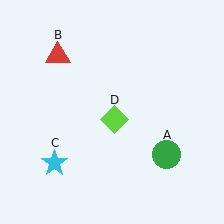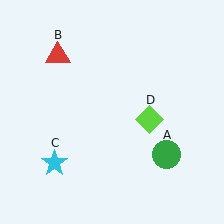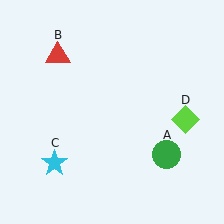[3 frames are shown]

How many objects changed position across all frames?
1 object changed position: lime diamond (object D).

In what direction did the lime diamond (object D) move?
The lime diamond (object D) moved right.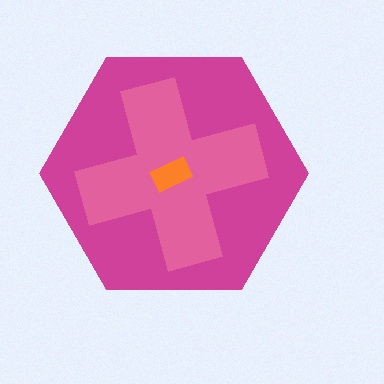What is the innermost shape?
The orange rectangle.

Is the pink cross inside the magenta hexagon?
Yes.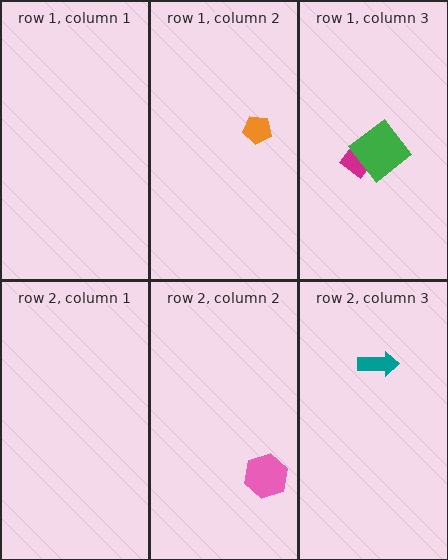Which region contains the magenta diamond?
The row 1, column 3 region.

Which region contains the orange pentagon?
The row 1, column 2 region.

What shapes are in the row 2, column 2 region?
The pink hexagon.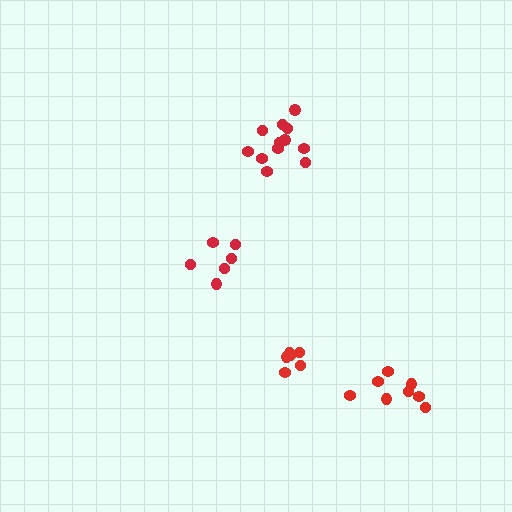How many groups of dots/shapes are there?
There are 4 groups.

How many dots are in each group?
Group 1: 12 dots, Group 2: 6 dots, Group 3: 6 dots, Group 4: 8 dots (32 total).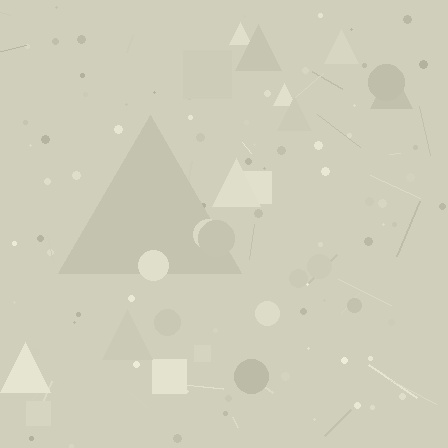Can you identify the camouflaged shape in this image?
The camouflaged shape is a triangle.